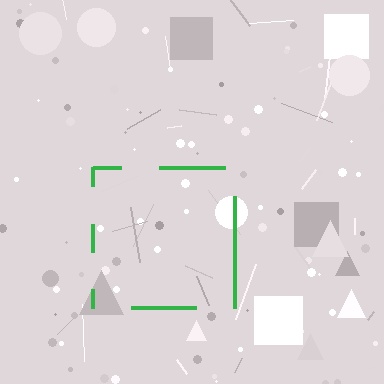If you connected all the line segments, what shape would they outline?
They would outline a square.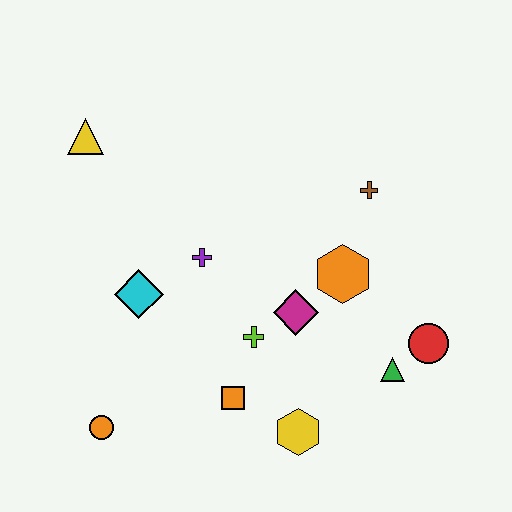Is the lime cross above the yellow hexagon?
Yes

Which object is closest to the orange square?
The lime cross is closest to the orange square.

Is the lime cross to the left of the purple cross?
No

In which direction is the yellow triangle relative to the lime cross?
The yellow triangle is above the lime cross.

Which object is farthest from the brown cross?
The orange circle is farthest from the brown cross.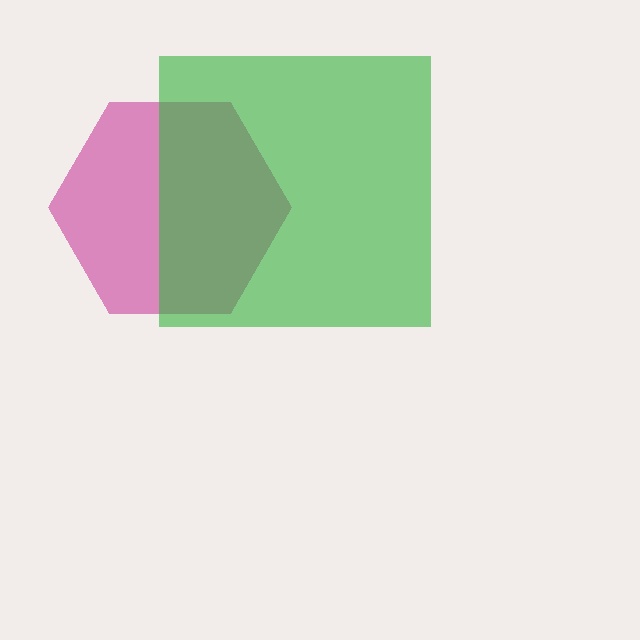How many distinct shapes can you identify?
There are 2 distinct shapes: a magenta hexagon, a green square.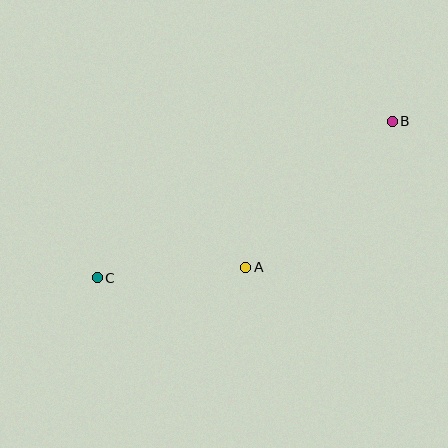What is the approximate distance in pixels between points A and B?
The distance between A and B is approximately 207 pixels.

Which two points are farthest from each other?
Points B and C are farthest from each other.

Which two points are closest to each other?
Points A and C are closest to each other.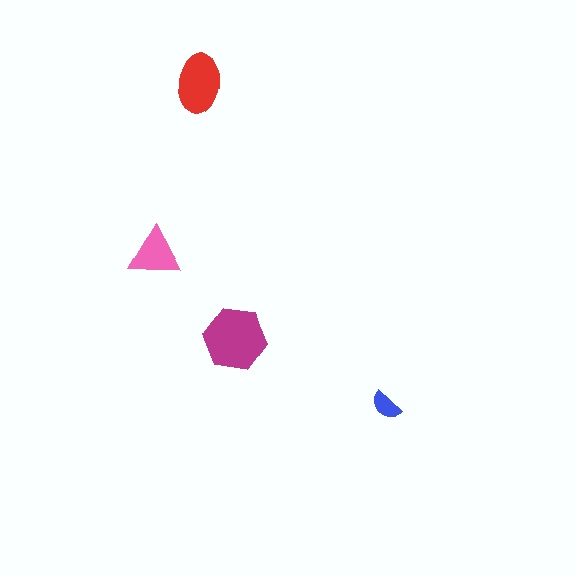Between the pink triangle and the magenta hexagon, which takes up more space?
The magenta hexagon.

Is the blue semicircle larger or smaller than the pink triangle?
Smaller.